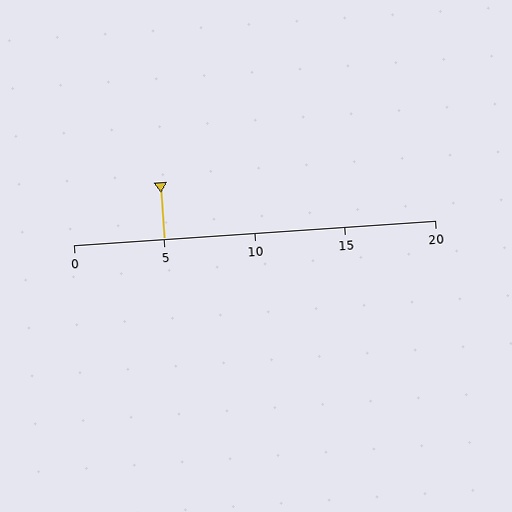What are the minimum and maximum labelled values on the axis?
The axis runs from 0 to 20.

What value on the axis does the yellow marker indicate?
The marker indicates approximately 5.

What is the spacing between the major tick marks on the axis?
The major ticks are spaced 5 apart.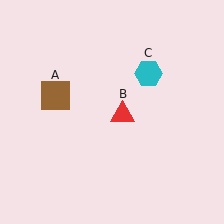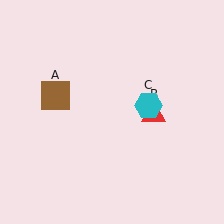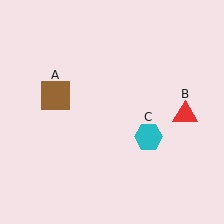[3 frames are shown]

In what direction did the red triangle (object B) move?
The red triangle (object B) moved right.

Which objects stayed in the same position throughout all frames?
Brown square (object A) remained stationary.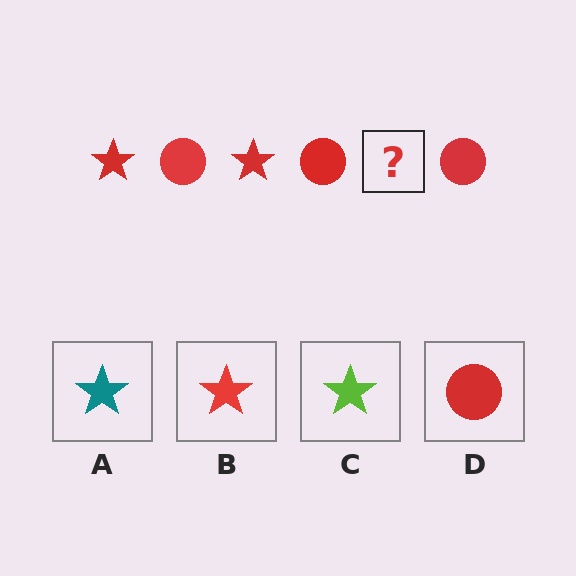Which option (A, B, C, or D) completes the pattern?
B.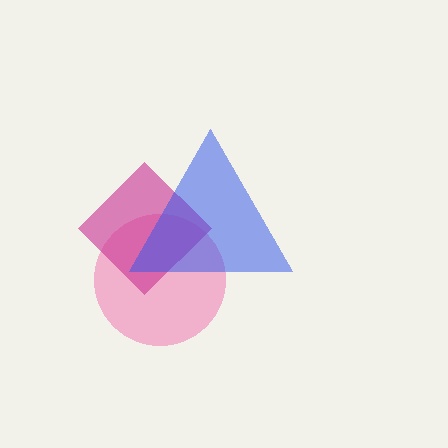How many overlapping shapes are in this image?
There are 3 overlapping shapes in the image.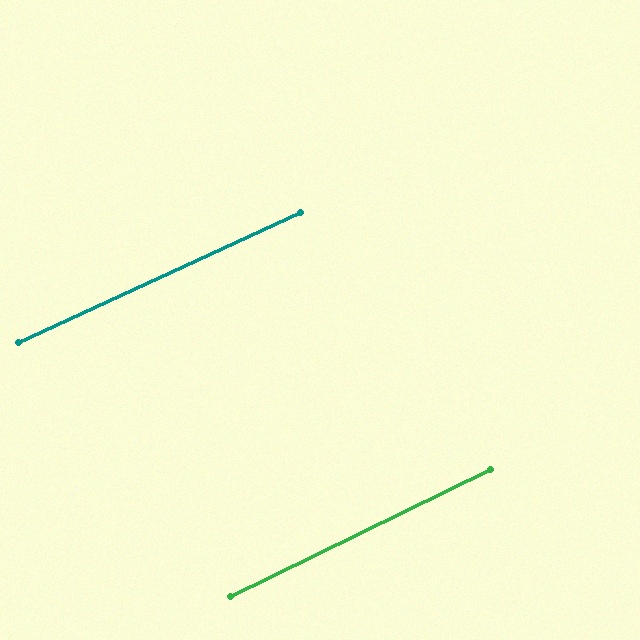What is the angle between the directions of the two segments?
Approximately 1 degree.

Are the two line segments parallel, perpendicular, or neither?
Parallel — their directions differ by only 1.4°.